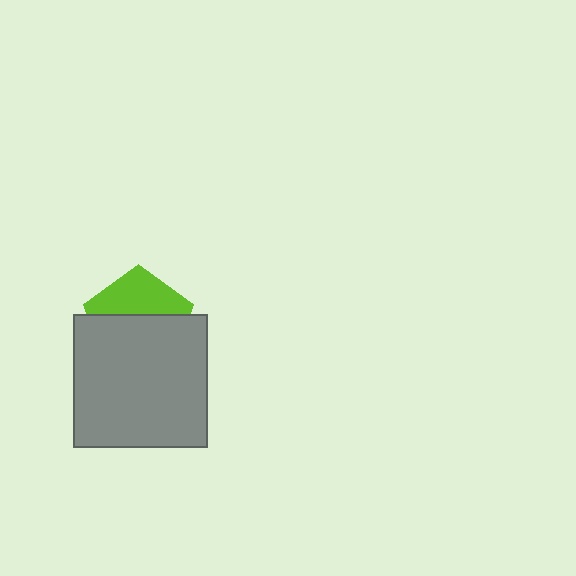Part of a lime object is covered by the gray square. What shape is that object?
It is a pentagon.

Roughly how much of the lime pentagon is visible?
A small part of it is visible (roughly 40%).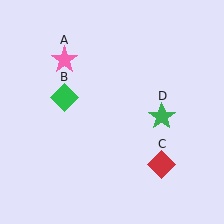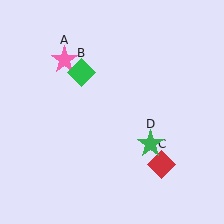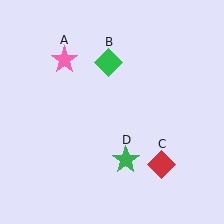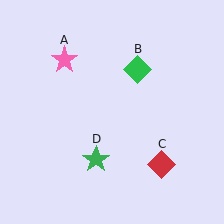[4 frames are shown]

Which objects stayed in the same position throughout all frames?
Pink star (object A) and red diamond (object C) remained stationary.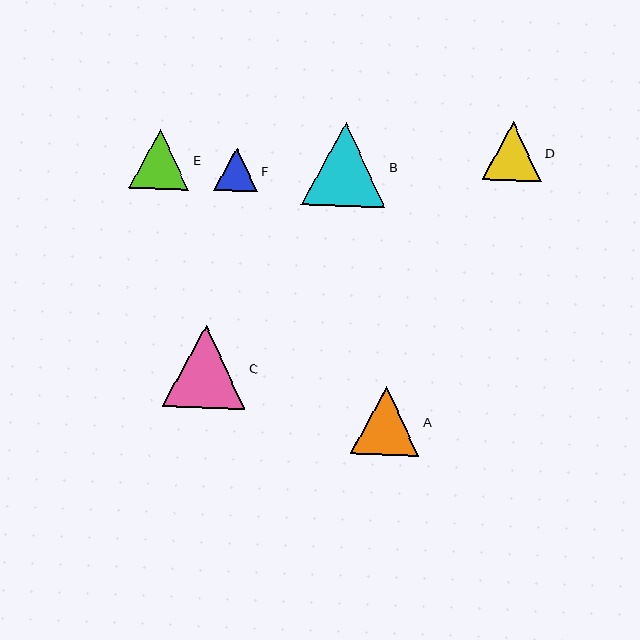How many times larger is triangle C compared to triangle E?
Triangle C is approximately 1.4 times the size of triangle E.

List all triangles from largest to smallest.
From largest to smallest: B, C, A, E, D, F.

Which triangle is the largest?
Triangle B is the largest with a size of approximately 84 pixels.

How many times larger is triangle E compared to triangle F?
Triangle E is approximately 1.4 times the size of triangle F.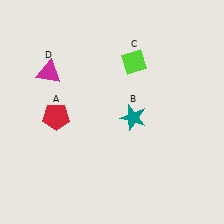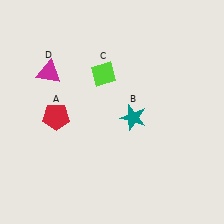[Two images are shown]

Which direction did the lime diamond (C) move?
The lime diamond (C) moved left.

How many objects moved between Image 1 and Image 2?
1 object moved between the two images.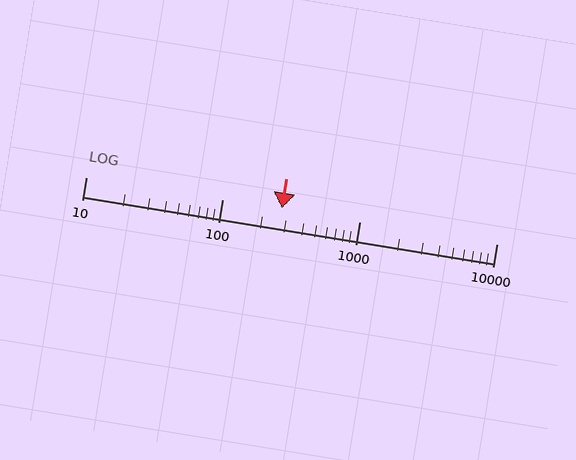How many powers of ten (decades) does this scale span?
The scale spans 3 decades, from 10 to 10000.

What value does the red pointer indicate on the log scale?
The pointer indicates approximately 270.